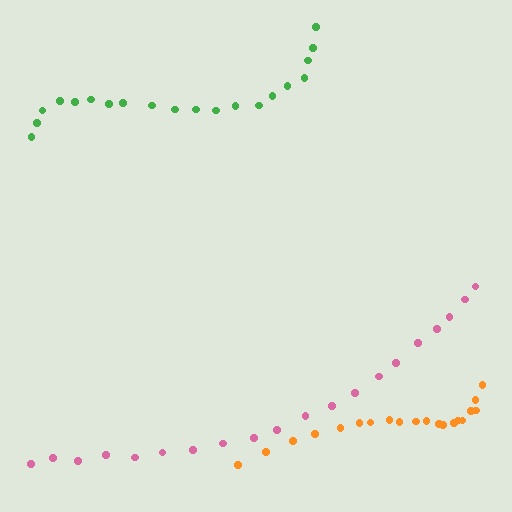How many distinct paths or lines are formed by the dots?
There are 3 distinct paths.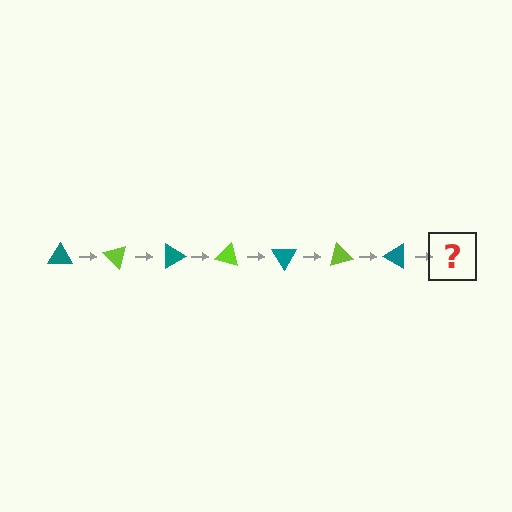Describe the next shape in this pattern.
It should be a lime triangle, rotated 315 degrees from the start.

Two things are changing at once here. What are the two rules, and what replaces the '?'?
The two rules are that it rotates 45 degrees each step and the color cycles through teal and lime. The '?' should be a lime triangle, rotated 315 degrees from the start.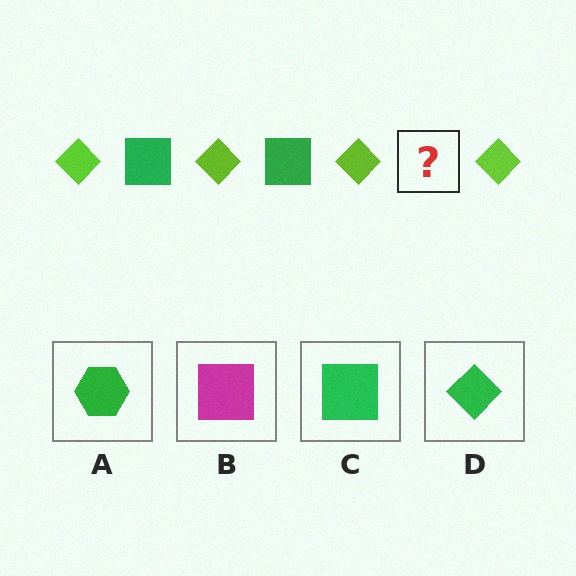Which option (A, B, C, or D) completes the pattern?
C.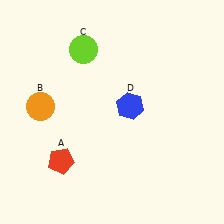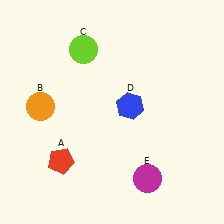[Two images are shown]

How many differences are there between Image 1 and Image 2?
There is 1 difference between the two images.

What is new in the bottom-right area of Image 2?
A magenta circle (E) was added in the bottom-right area of Image 2.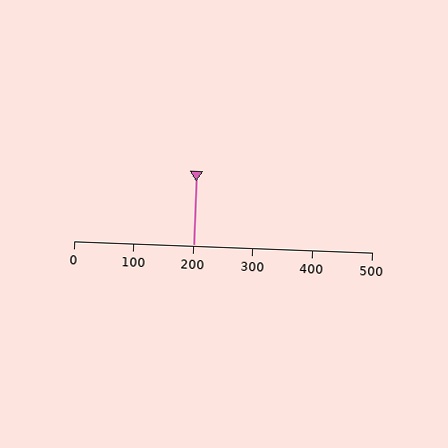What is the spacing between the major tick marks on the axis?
The major ticks are spaced 100 apart.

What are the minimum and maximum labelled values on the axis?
The axis runs from 0 to 500.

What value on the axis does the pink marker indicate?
The marker indicates approximately 200.